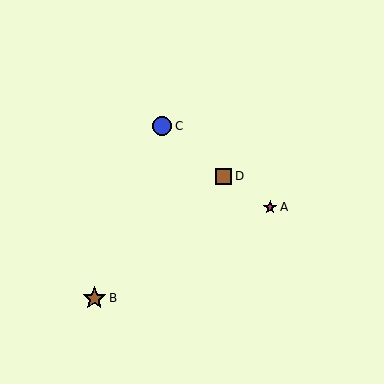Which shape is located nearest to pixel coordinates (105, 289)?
The brown star (labeled B) at (94, 298) is nearest to that location.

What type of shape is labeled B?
Shape B is a brown star.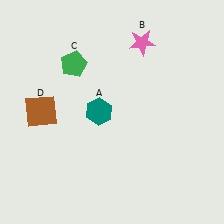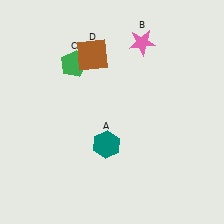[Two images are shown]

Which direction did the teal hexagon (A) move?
The teal hexagon (A) moved down.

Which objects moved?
The objects that moved are: the teal hexagon (A), the brown square (D).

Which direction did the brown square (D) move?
The brown square (D) moved up.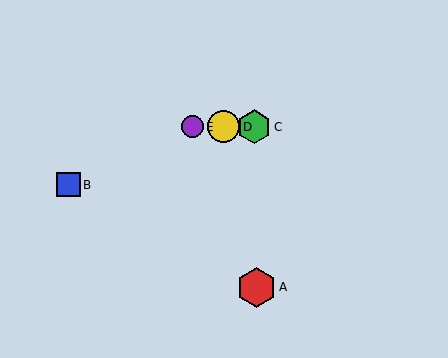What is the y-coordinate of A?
Object A is at y≈287.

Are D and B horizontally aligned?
No, D is at y≈127 and B is at y≈185.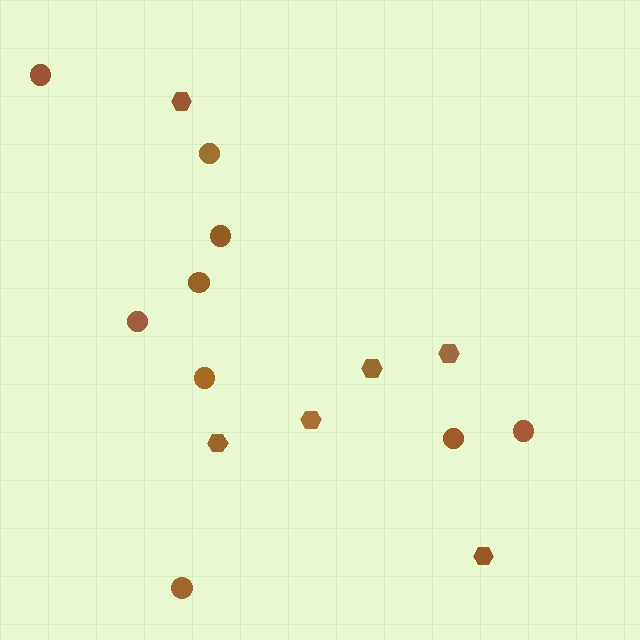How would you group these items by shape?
There are 2 groups: one group of circles (9) and one group of hexagons (6).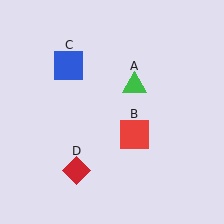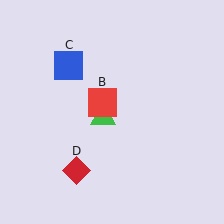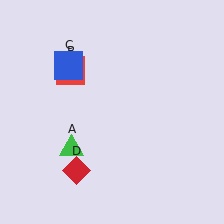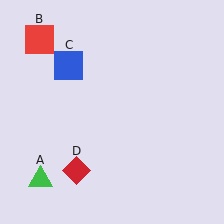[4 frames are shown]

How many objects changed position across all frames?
2 objects changed position: green triangle (object A), red square (object B).